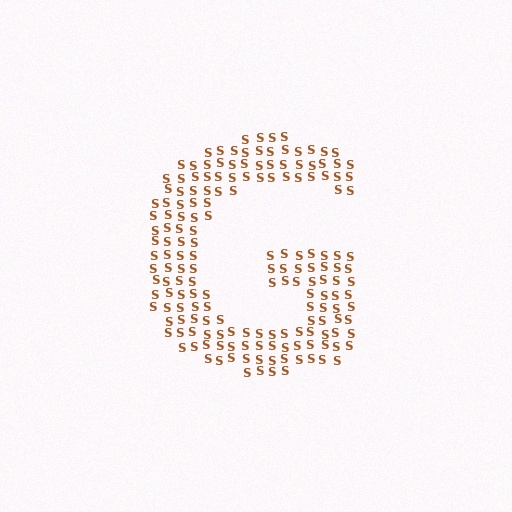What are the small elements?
The small elements are letter S's.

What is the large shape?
The large shape is the letter G.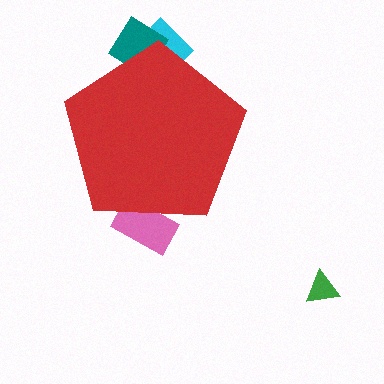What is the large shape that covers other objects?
A red pentagon.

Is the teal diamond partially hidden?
Yes, the teal diamond is partially hidden behind the red pentagon.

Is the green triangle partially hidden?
No, the green triangle is fully visible.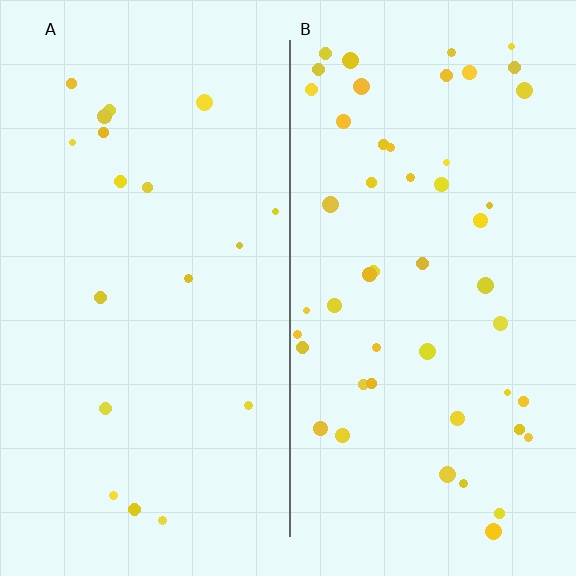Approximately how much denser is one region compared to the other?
Approximately 2.6× — region B over region A.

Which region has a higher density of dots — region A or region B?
B (the right).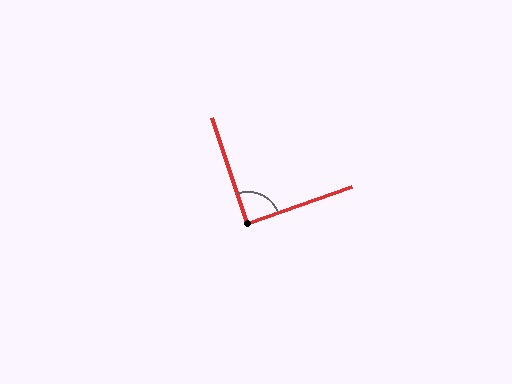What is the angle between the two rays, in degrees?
Approximately 89 degrees.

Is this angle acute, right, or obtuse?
It is approximately a right angle.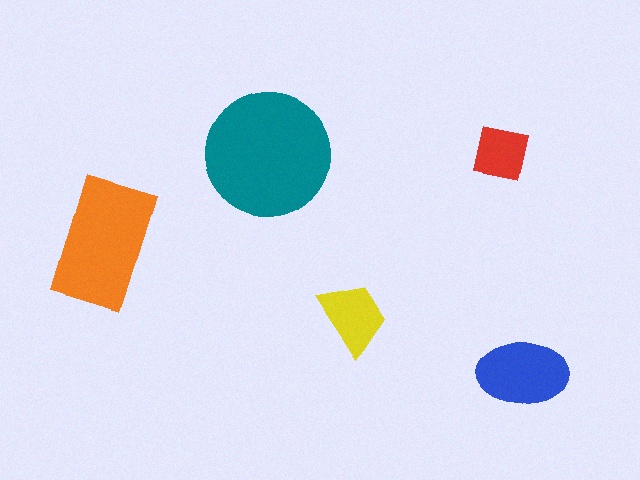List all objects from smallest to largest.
The red square, the yellow trapezoid, the blue ellipse, the orange rectangle, the teal circle.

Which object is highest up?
The red square is topmost.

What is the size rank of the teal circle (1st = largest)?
1st.